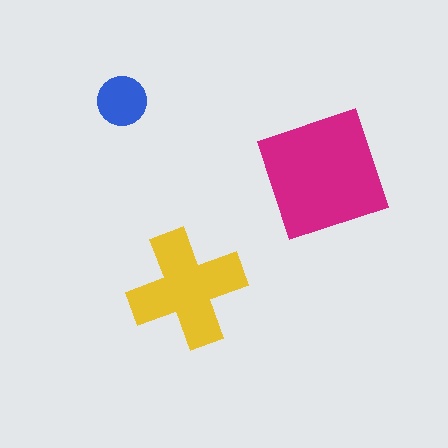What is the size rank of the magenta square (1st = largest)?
1st.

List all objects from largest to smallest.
The magenta square, the yellow cross, the blue circle.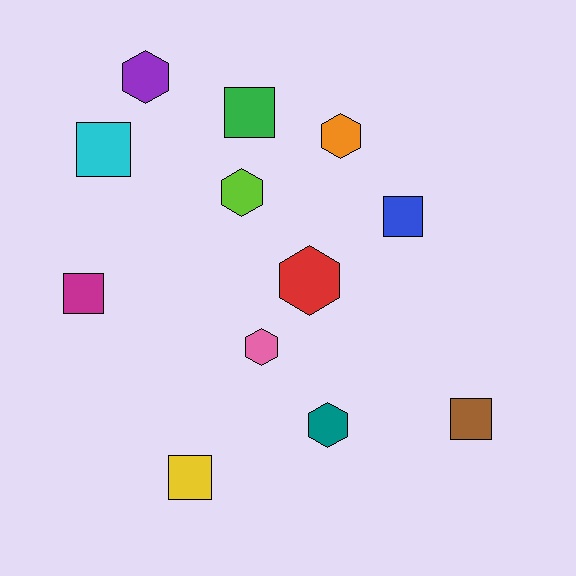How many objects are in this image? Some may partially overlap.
There are 12 objects.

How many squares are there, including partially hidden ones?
There are 6 squares.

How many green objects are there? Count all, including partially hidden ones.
There is 1 green object.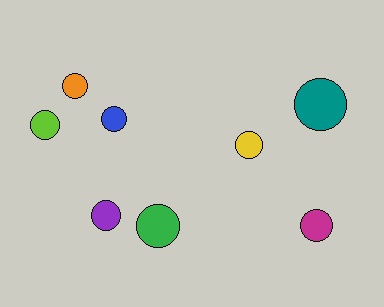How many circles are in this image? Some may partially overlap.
There are 8 circles.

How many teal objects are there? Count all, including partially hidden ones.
There is 1 teal object.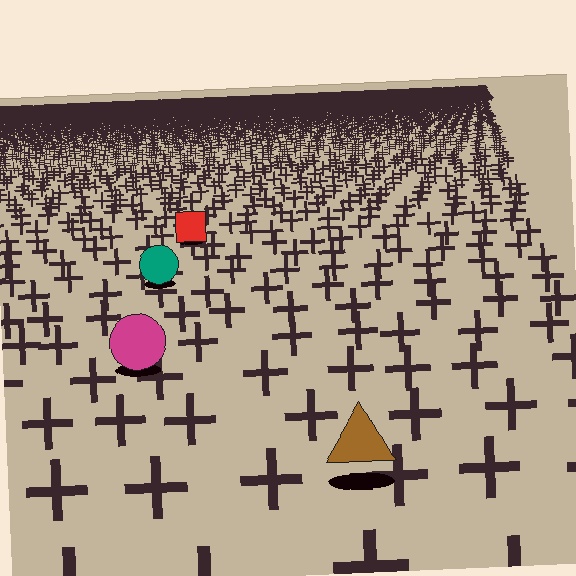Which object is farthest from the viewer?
The red square is farthest from the viewer. It appears smaller and the ground texture around it is denser.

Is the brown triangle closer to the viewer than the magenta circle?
Yes. The brown triangle is closer — you can tell from the texture gradient: the ground texture is coarser near it.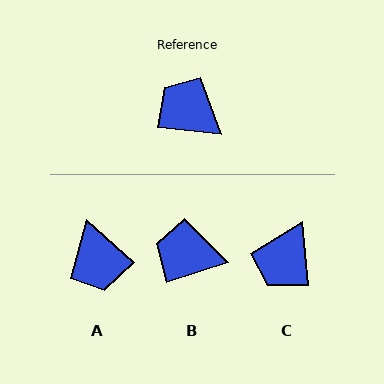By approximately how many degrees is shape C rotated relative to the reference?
Approximately 101 degrees counter-clockwise.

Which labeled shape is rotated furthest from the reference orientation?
A, about 144 degrees away.